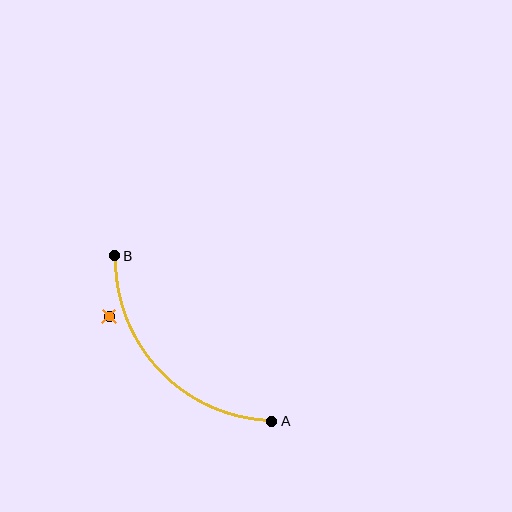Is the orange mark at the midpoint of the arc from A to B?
No — the orange mark does not lie on the arc at all. It sits slightly outside the curve.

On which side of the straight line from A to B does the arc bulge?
The arc bulges below and to the left of the straight line connecting A and B.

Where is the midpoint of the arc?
The arc midpoint is the point on the curve farthest from the straight line joining A and B. It sits below and to the left of that line.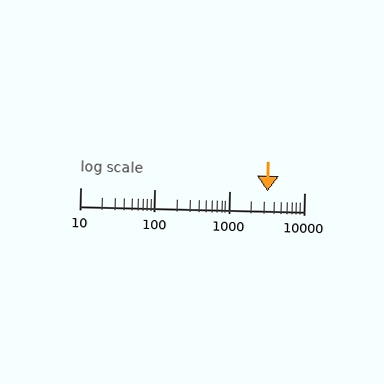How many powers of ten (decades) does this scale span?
The scale spans 3 decades, from 10 to 10000.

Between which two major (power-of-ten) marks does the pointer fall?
The pointer is between 1000 and 10000.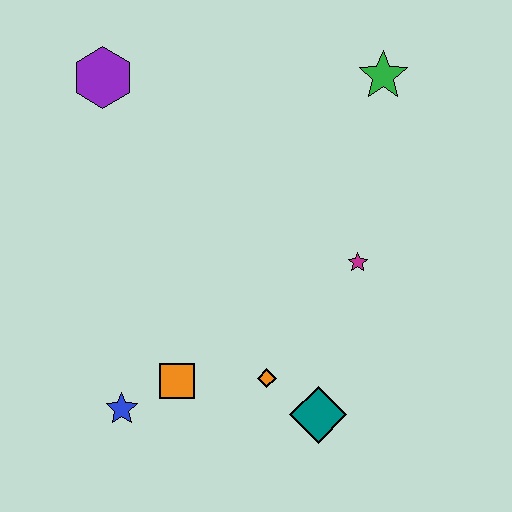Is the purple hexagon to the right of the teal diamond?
No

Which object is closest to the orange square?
The blue star is closest to the orange square.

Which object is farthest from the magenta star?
The purple hexagon is farthest from the magenta star.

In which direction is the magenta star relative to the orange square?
The magenta star is to the right of the orange square.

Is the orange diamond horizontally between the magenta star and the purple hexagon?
Yes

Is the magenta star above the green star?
No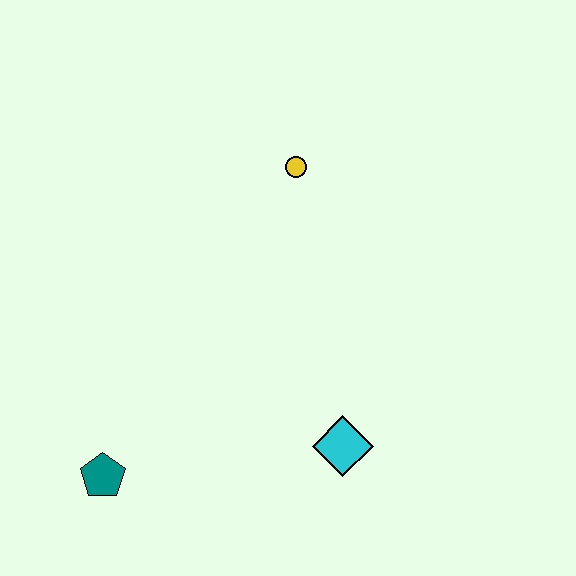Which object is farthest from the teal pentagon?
The yellow circle is farthest from the teal pentagon.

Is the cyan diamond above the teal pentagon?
Yes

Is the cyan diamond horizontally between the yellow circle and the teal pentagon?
No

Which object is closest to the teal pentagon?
The cyan diamond is closest to the teal pentagon.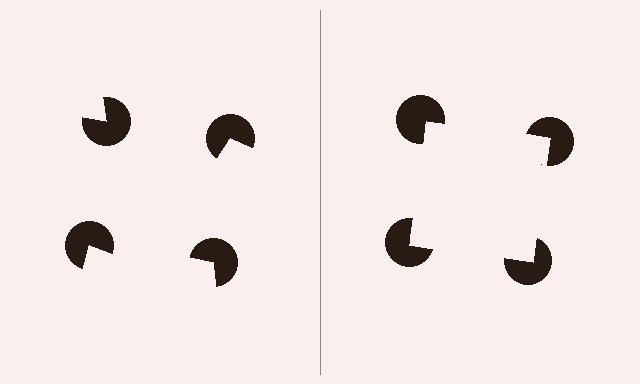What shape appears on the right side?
An illusory square.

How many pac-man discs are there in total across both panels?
8 — 4 on each side.